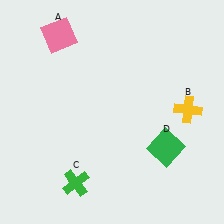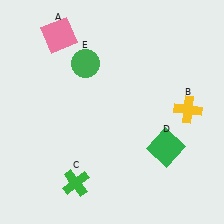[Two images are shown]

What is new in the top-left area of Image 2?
A green circle (E) was added in the top-left area of Image 2.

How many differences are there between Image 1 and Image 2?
There is 1 difference between the two images.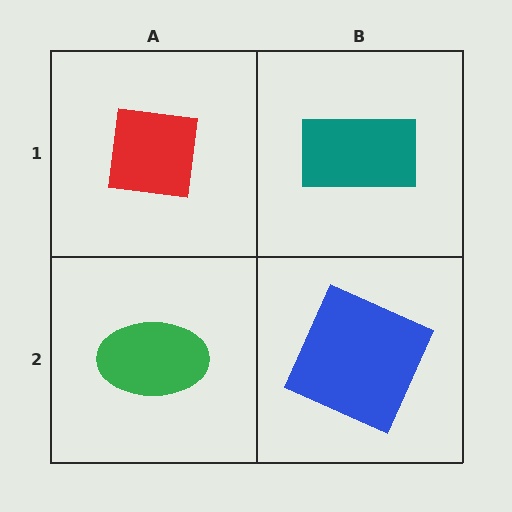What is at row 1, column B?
A teal rectangle.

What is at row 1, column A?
A red square.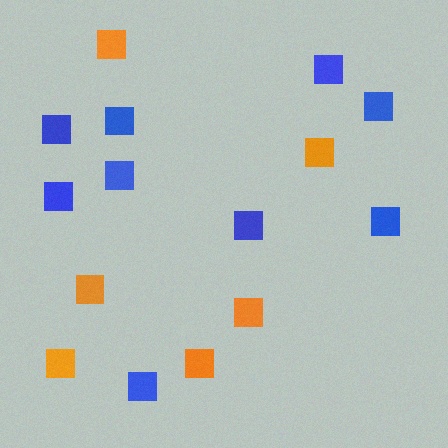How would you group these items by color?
There are 2 groups: one group of blue squares (9) and one group of orange squares (6).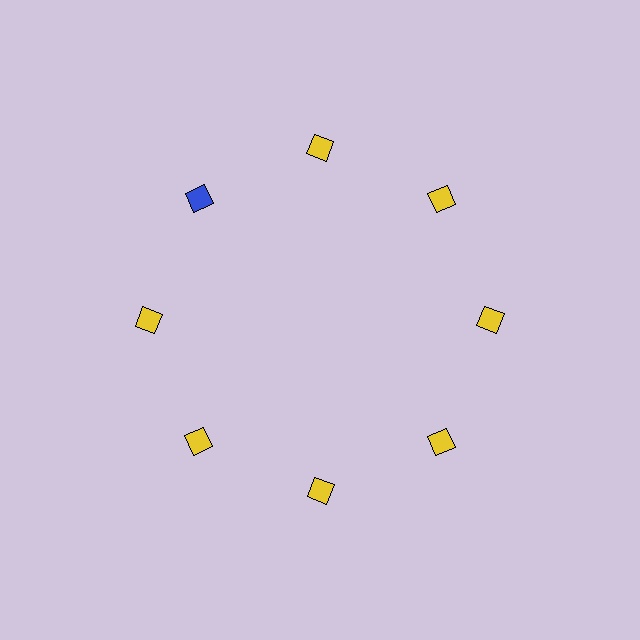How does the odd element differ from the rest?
It has a different color: blue instead of yellow.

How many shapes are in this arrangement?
There are 8 shapes arranged in a ring pattern.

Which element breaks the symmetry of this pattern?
The blue diamond at roughly the 10 o'clock position breaks the symmetry. All other shapes are yellow diamonds.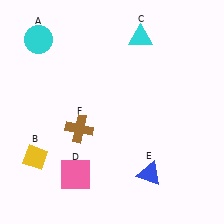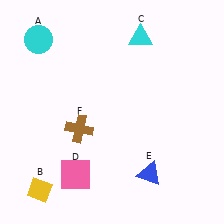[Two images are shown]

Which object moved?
The yellow diamond (B) moved down.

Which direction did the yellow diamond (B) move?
The yellow diamond (B) moved down.